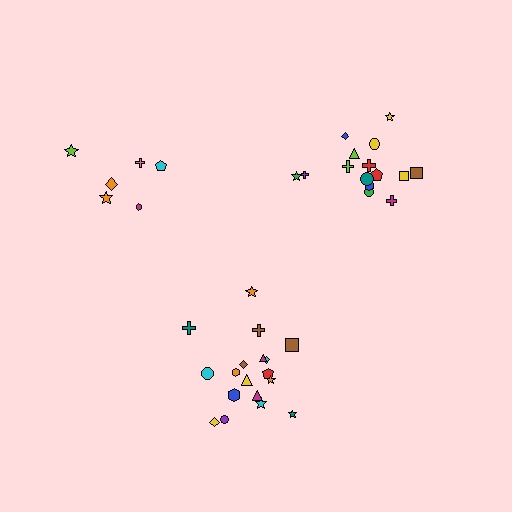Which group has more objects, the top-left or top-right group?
The top-right group.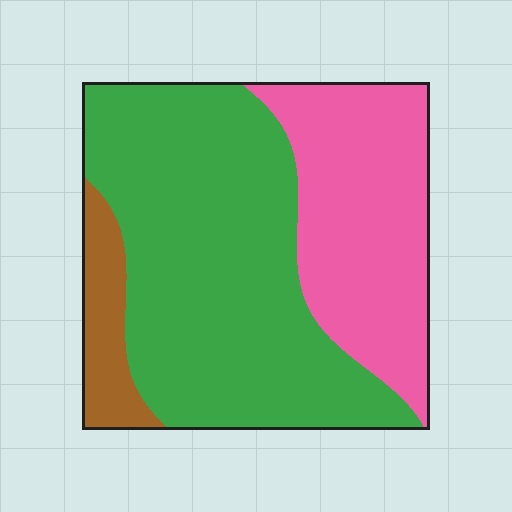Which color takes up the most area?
Green, at roughly 60%.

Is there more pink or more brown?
Pink.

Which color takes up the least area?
Brown, at roughly 10%.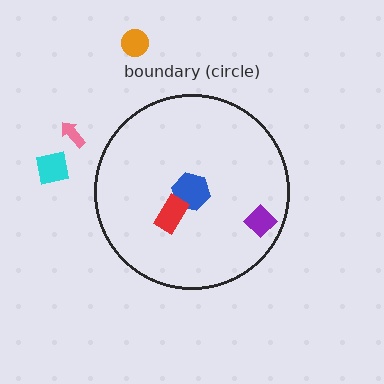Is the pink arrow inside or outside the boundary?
Outside.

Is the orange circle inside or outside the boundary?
Outside.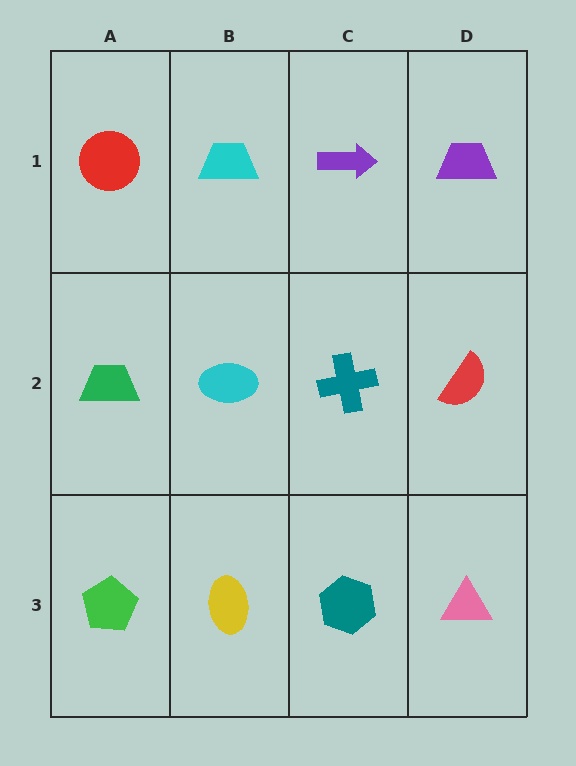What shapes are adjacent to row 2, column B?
A cyan trapezoid (row 1, column B), a yellow ellipse (row 3, column B), a green trapezoid (row 2, column A), a teal cross (row 2, column C).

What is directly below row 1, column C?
A teal cross.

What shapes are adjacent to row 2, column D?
A purple trapezoid (row 1, column D), a pink triangle (row 3, column D), a teal cross (row 2, column C).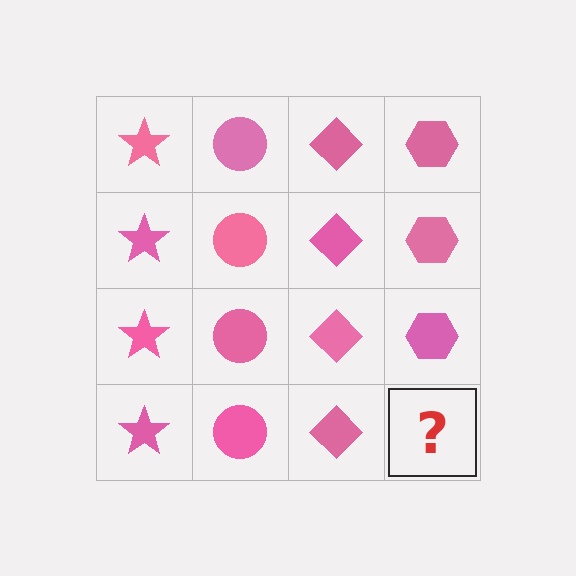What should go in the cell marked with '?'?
The missing cell should contain a pink hexagon.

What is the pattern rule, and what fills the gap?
The rule is that each column has a consistent shape. The gap should be filled with a pink hexagon.